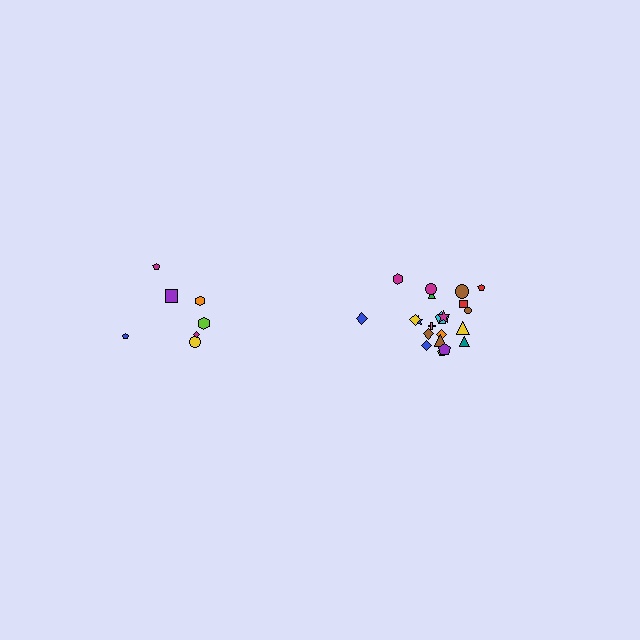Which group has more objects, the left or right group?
The right group.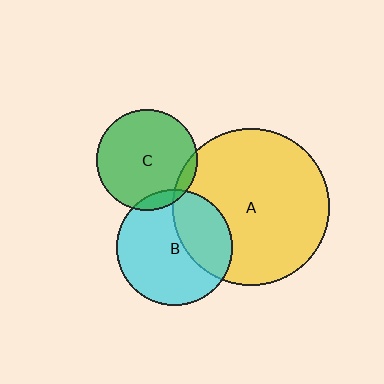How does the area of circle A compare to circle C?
Approximately 2.4 times.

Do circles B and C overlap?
Yes.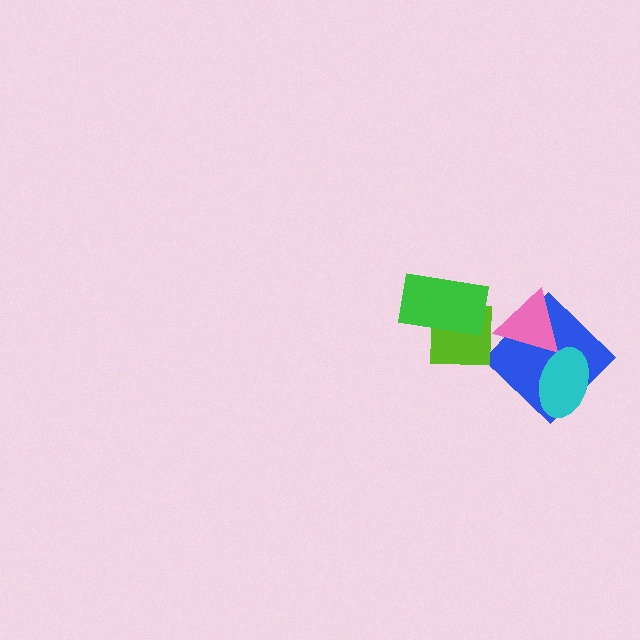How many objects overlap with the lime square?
1 object overlaps with the lime square.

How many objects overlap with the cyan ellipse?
2 objects overlap with the cyan ellipse.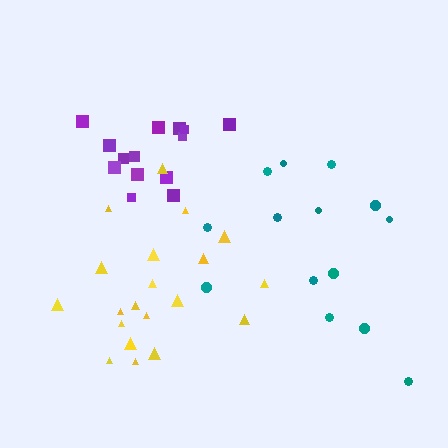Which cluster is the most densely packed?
Purple.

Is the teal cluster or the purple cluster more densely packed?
Purple.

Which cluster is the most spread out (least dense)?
Teal.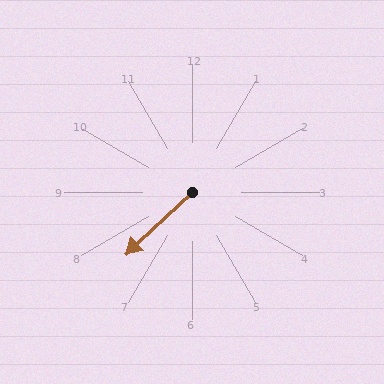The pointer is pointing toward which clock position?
Roughly 8 o'clock.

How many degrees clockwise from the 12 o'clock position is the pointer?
Approximately 227 degrees.